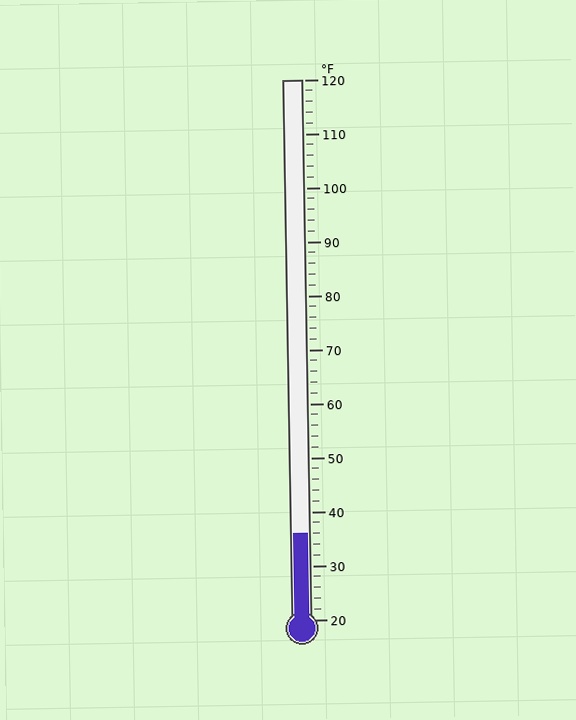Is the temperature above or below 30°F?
The temperature is above 30°F.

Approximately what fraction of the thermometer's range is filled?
The thermometer is filled to approximately 15% of its range.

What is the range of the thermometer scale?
The thermometer scale ranges from 20°F to 120°F.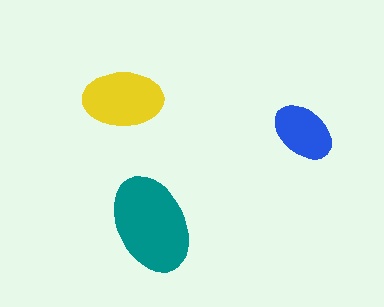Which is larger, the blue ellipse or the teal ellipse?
The teal one.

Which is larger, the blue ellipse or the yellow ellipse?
The yellow one.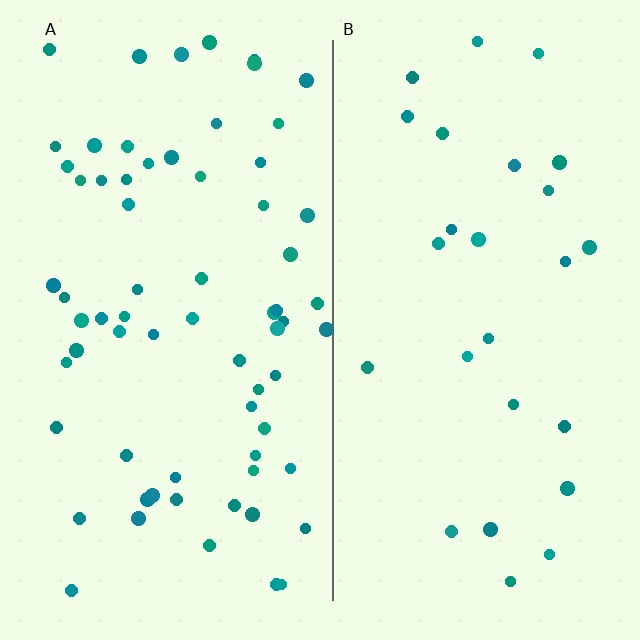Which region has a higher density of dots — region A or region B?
A (the left).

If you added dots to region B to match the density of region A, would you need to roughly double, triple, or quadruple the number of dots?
Approximately triple.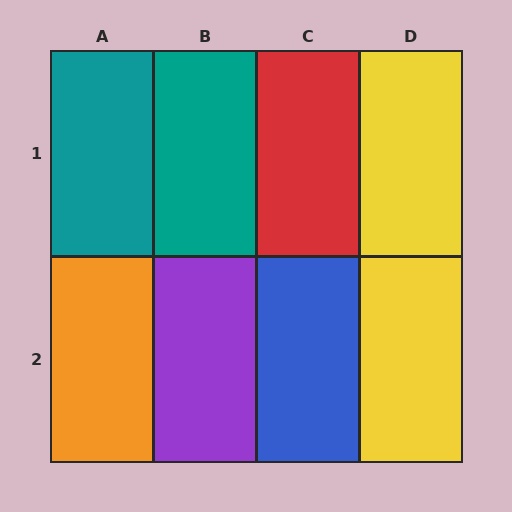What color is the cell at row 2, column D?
Yellow.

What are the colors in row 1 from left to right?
Teal, teal, red, yellow.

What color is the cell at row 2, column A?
Orange.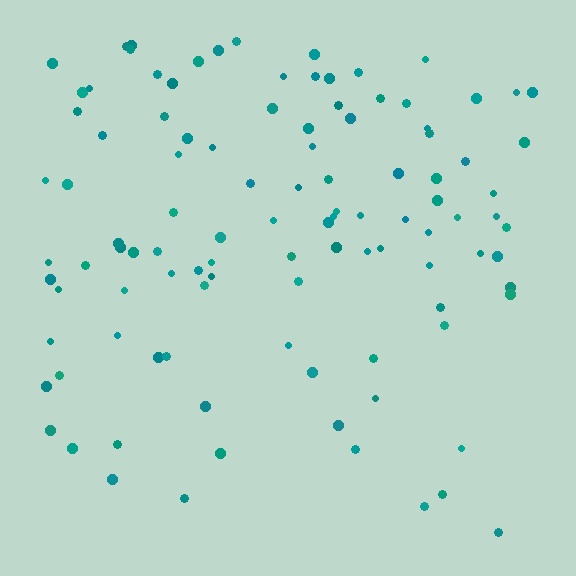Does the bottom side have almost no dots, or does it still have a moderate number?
Still a moderate number, just noticeably fewer than the top.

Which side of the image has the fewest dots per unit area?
The bottom.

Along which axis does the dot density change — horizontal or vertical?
Vertical.